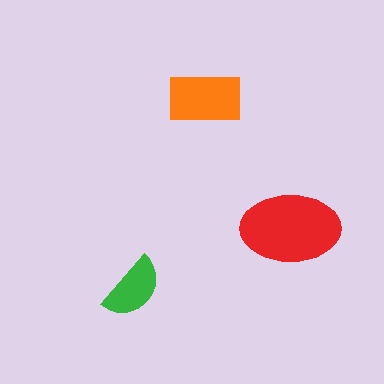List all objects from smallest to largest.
The green semicircle, the orange rectangle, the red ellipse.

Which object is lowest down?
The green semicircle is bottommost.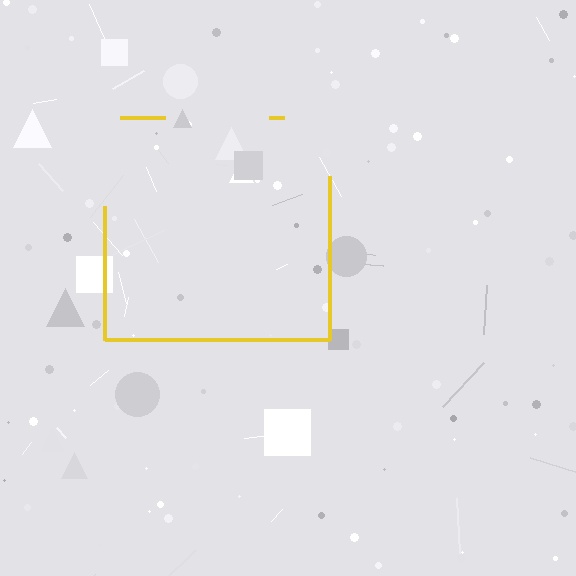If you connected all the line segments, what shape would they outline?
They would outline a square.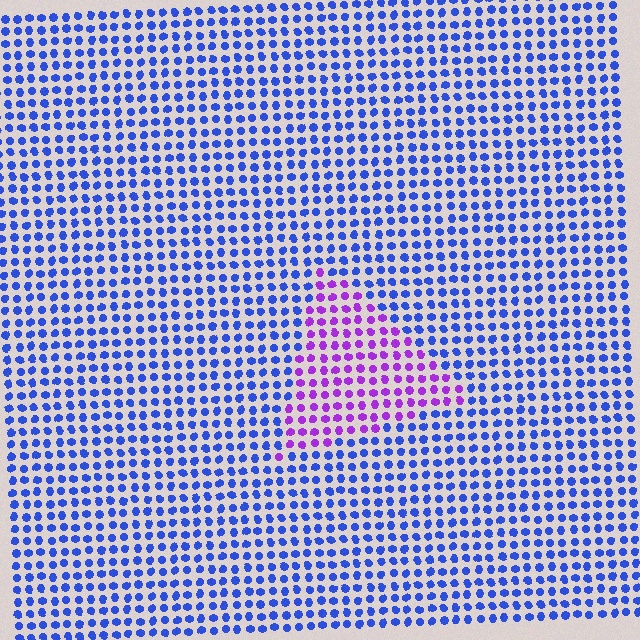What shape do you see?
I see a triangle.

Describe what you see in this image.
The image is filled with small blue elements in a uniform arrangement. A triangle-shaped region is visible where the elements are tinted to a slightly different hue, forming a subtle color boundary.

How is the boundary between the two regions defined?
The boundary is defined purely by a slight shift in hue (about 54 degrees). Spacing, size, and orientation are identical on both sides.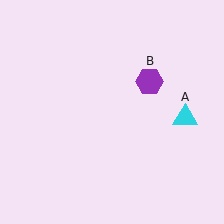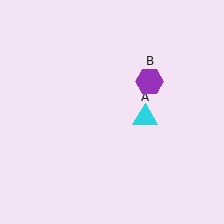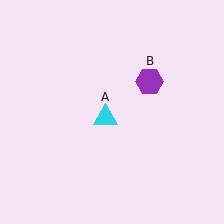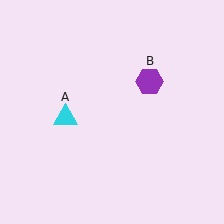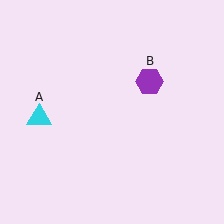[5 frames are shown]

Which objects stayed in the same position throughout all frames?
Purple hexagon (object B) remained stationary.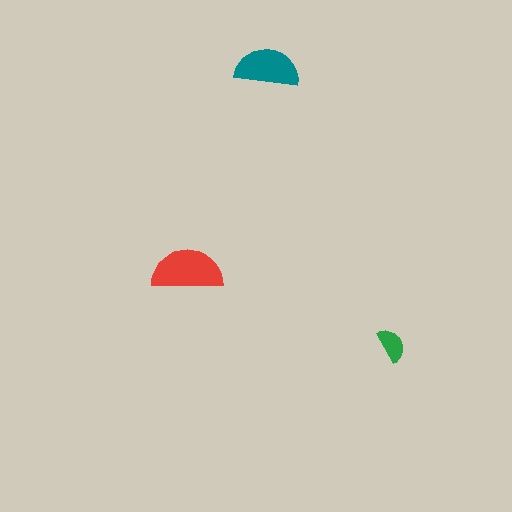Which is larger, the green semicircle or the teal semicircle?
The teal one.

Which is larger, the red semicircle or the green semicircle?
The red one.